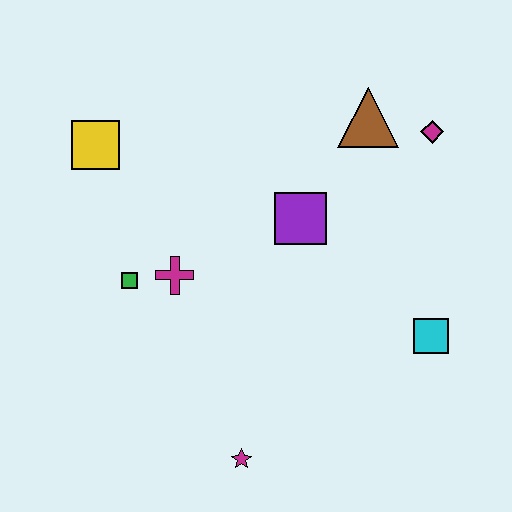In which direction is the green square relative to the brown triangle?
The green square is to the left of the brown triangle.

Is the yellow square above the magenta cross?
Yes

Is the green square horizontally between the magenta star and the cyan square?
No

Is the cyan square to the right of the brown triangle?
Yes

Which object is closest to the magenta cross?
The green square is closest to the magenta cross.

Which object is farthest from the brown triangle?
The magenta star is farthest from the brown triangle.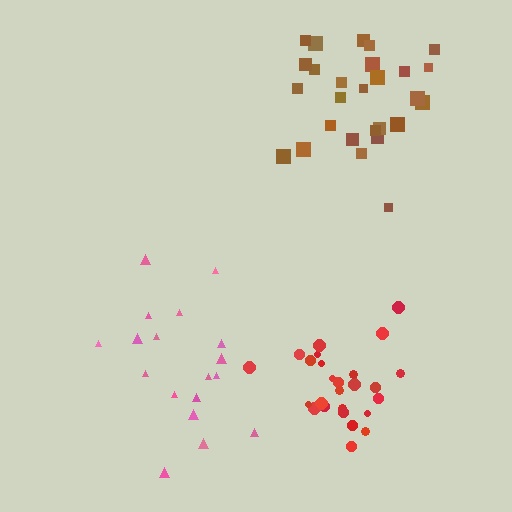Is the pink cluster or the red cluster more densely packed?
Red.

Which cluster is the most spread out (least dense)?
Pink.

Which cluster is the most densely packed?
Red.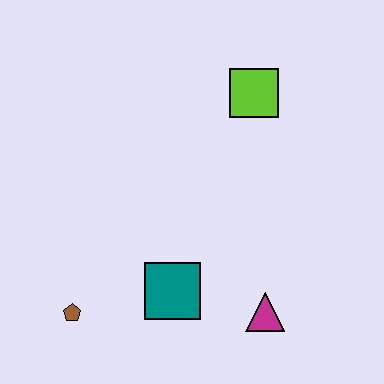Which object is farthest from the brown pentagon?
The lime square is farthest from the brown pentagon.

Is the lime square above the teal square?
Yes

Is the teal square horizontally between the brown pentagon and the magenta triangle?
Yes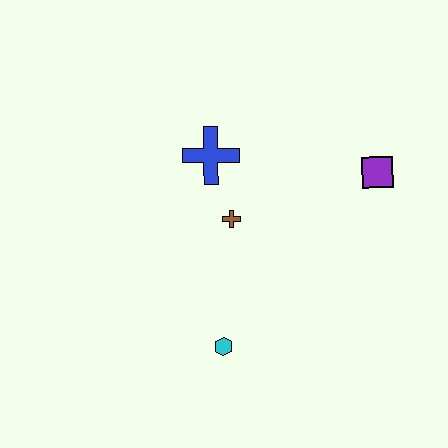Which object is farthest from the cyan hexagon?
The purple square is farthest from the cyan hexagon.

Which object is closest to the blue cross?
The brown cross is closest to the blue cross.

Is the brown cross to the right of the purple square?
No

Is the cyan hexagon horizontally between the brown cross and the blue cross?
Yes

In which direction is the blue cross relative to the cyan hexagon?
The blue cross is above the cyan hexagon.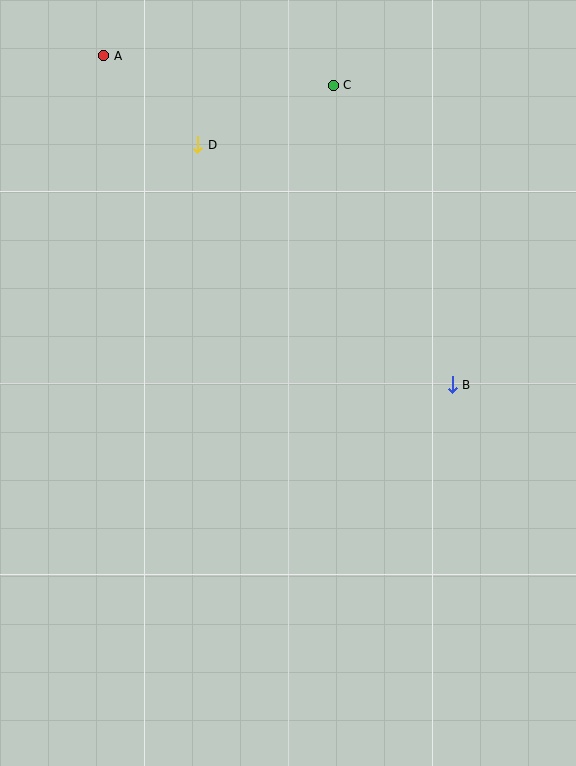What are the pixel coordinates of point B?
Point B is at (452, 385).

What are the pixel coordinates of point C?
Point C is at (333, 85).